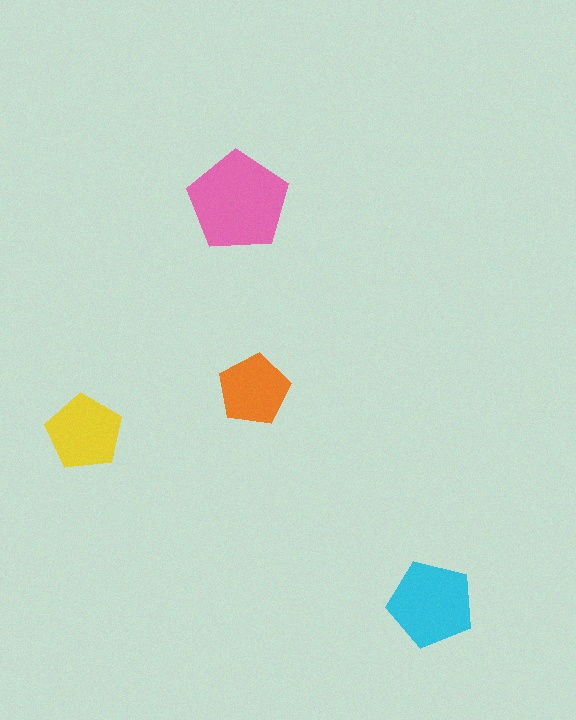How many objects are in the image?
There are 4 objects in the image.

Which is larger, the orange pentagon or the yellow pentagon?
The yellow one.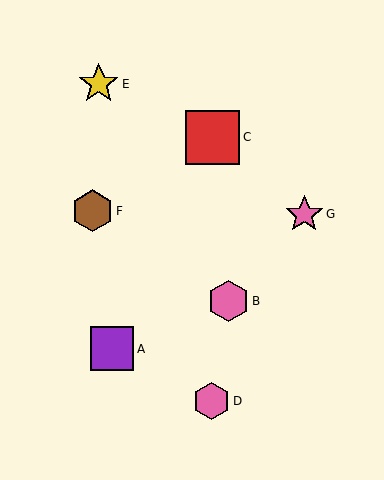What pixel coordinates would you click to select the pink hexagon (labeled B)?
Click at (228, 301) to select the pink hexagon B.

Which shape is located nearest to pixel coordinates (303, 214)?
The pink star (labeled G) at (304, 214) is nearest to that location.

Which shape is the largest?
The red square (labeled C) is the largest.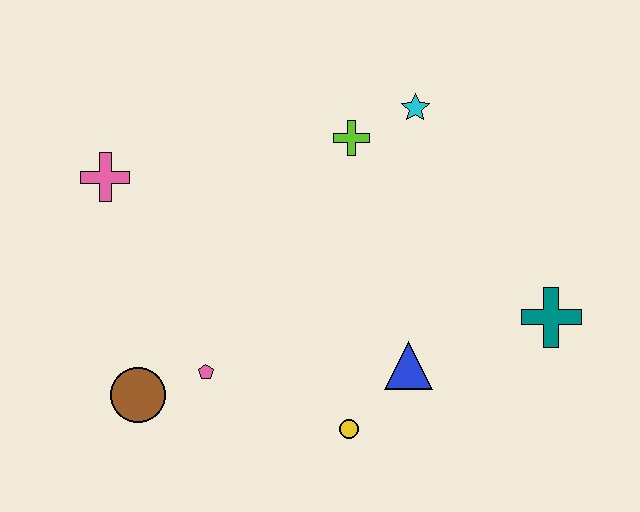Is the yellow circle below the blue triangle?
Yes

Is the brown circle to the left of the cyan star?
Yes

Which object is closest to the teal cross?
The blue triangle is closest to the teal cross.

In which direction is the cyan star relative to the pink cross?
The cyan star is to the right of the pink cross.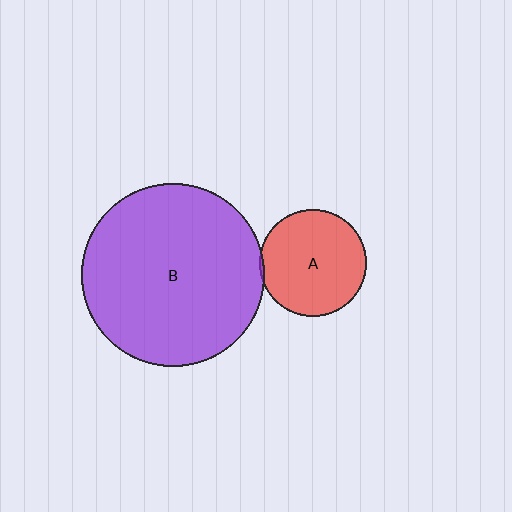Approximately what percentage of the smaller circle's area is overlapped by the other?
Approximately 5%.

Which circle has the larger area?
Circle B (purple).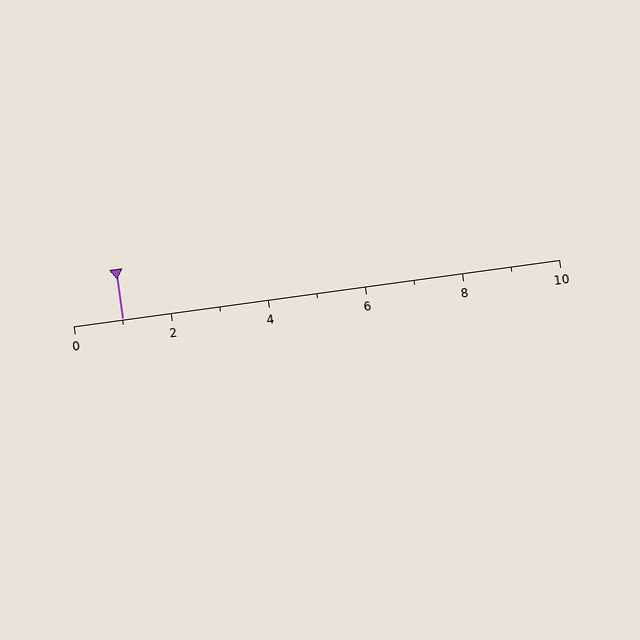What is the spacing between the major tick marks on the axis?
The major ticks are spaced 2 apart.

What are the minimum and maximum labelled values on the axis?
The axis runs from 0 to 10.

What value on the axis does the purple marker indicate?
The marker indicates approximately 1.